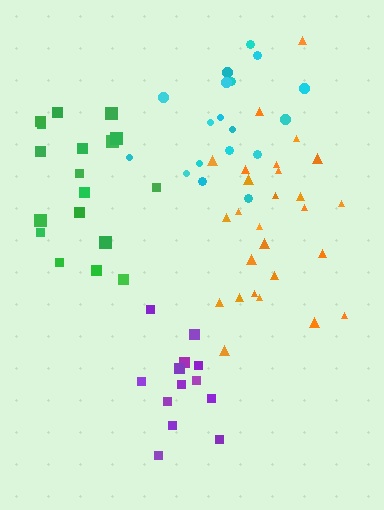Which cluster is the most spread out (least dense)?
Green.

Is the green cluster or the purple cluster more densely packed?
Purple.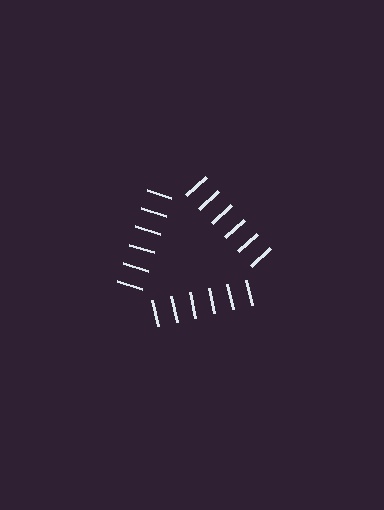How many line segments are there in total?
18 — 6 along each of the 3 edges.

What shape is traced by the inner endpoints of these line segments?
An illusory triangle — the line segments terminate on its edges but no continuous stroke is drawn.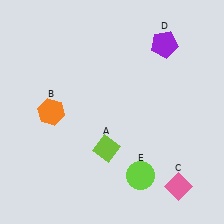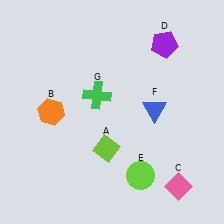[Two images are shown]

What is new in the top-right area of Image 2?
A blue triangle (F) was added in the top-right area of Image 2.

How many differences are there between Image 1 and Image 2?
There are 2 differences between the two images.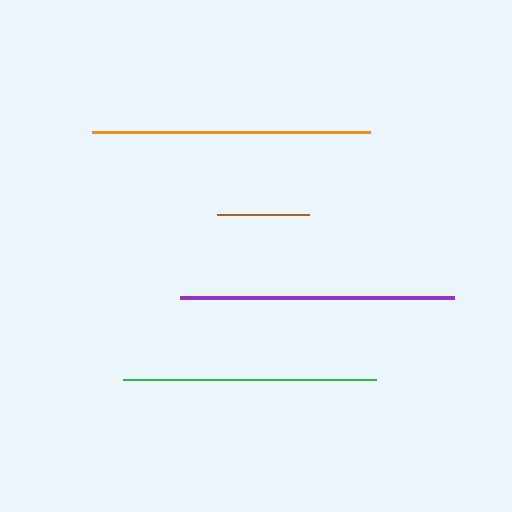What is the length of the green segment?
The green segment is approximately 253 pixels long.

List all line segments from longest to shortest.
From longest to shortest: orange, purple, green, brown.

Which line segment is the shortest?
The brown line is the shortest at approximately 92 pixels.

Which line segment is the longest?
The orange line is the longest at approximately 278 pixels.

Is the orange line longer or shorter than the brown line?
The orange line is longer than the brown line.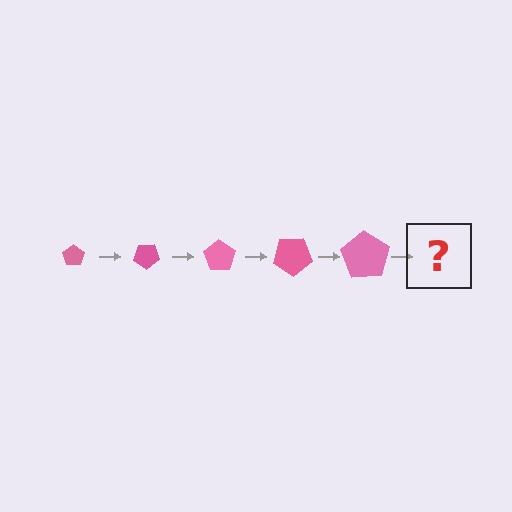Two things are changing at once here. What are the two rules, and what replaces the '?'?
The two rules are that the pentagon grows larger each step and it rotates 35 degrees each step. The '?' should be a pentagon, larger than the previous one and rotated 175 degrees from the start.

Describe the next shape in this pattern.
It should be a pentagon, larger than the previous one and rotated 175 degrees from the start.